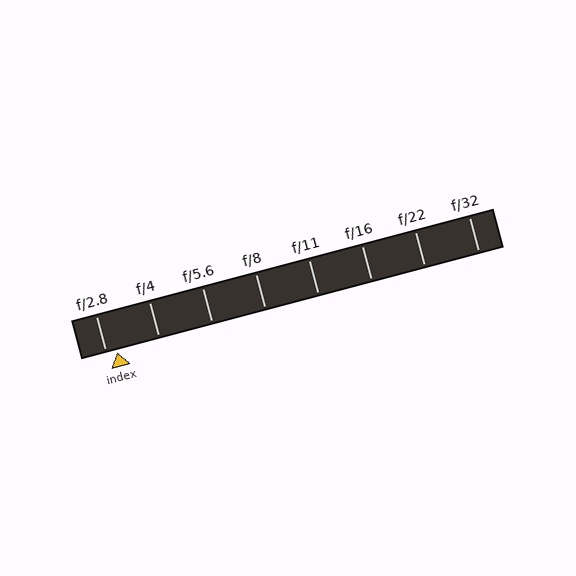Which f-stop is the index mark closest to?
The index mark is closest to f/2.8.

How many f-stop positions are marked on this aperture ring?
There are 8 f-stop positions marked.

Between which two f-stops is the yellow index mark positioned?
The index mark is between f/2.8 and f/4.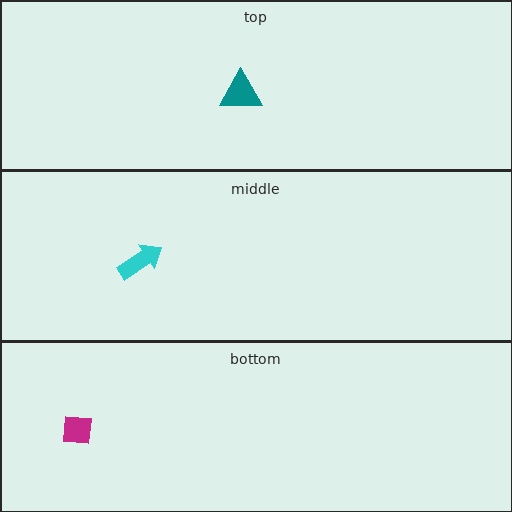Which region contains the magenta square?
The bottom region.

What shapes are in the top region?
The teal triangle.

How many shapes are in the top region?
1.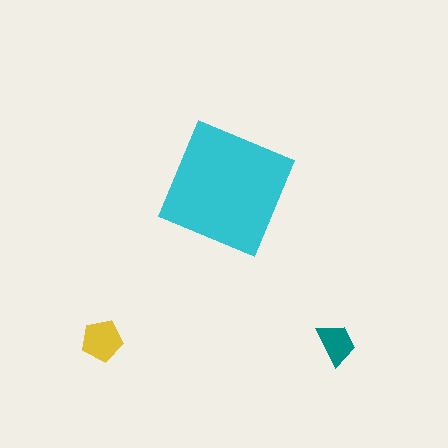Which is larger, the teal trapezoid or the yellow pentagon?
The yellow pentagon.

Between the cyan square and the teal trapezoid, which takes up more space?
The cyan square.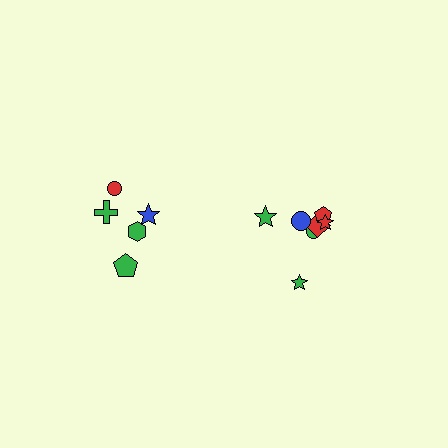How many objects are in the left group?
There are 5 objects.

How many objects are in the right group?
There are 7 objects.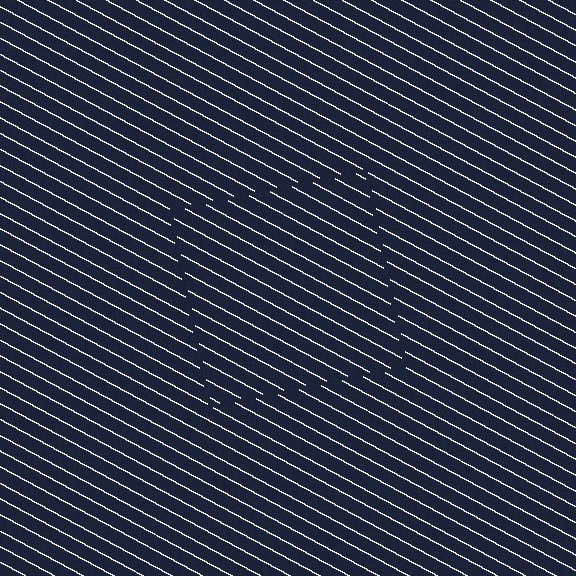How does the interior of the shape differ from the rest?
The interior of the shape contains the same grating, shifted by half a period — the contour is defined by the phase discontinuity where line-ends from the inner and outer gratings abut.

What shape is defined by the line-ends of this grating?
An illusory square. The interior of the shape contains the same grating, shifted by half a period — the contour is defined by the phase discontinuity where line-ends from the inner and outer gratings abut.